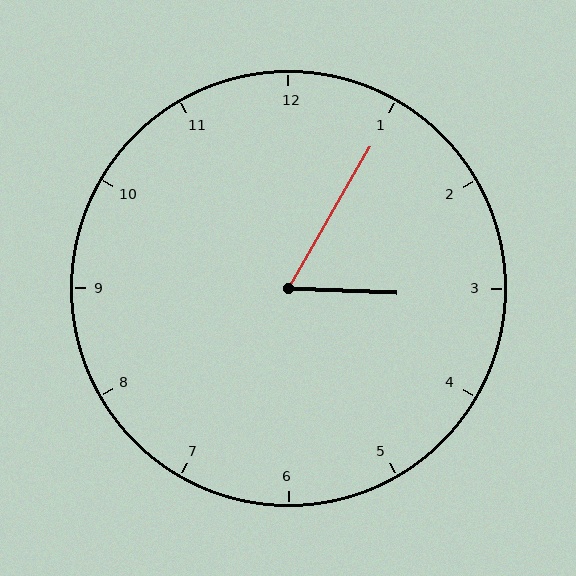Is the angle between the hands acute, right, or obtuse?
It is acute.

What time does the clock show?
3:05.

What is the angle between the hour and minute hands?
Approximately 62 degrees.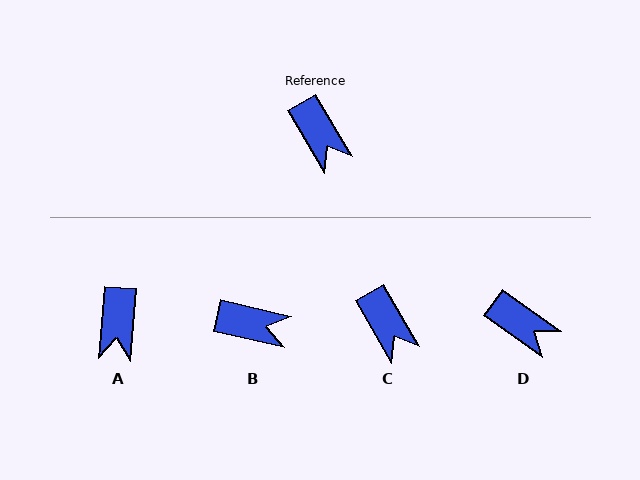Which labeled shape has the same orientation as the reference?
C.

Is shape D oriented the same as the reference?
No, it is off by about 24 degrees.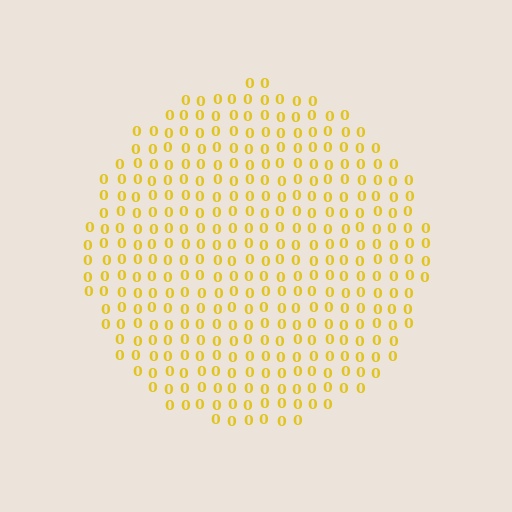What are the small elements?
The small elements are digit 0's.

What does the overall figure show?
The overall figure shows a circle.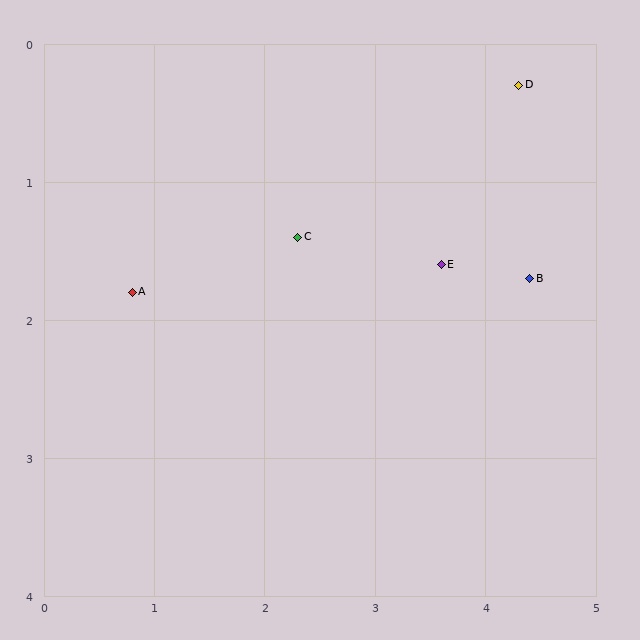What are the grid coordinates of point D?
Point D is at approximately (4.3, 0.3).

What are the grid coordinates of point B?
Point B is at approximately (4.4, 1.7).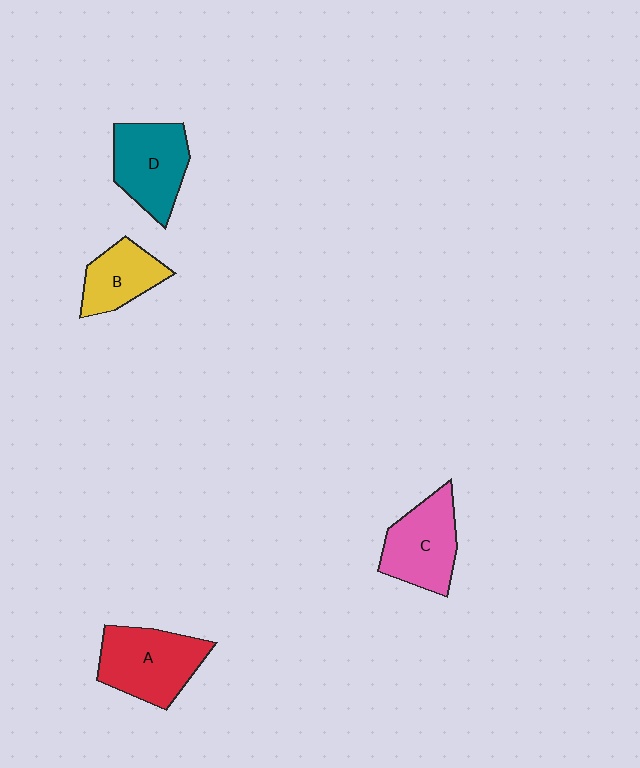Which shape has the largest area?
Shape A (red).